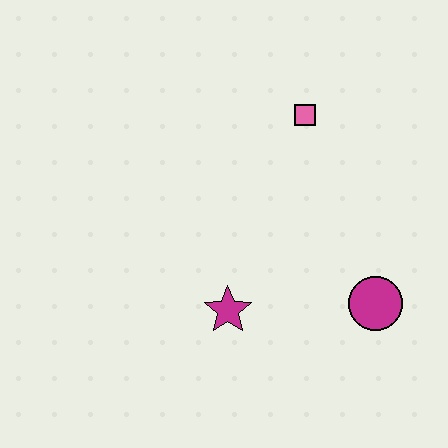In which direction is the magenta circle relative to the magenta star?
The magenta circle is to the right of the magenta star.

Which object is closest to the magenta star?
The magenta circle is closest to the magenta star.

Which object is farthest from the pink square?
The magenta star is farthest from the pink square.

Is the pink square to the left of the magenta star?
No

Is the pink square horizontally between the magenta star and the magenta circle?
Yes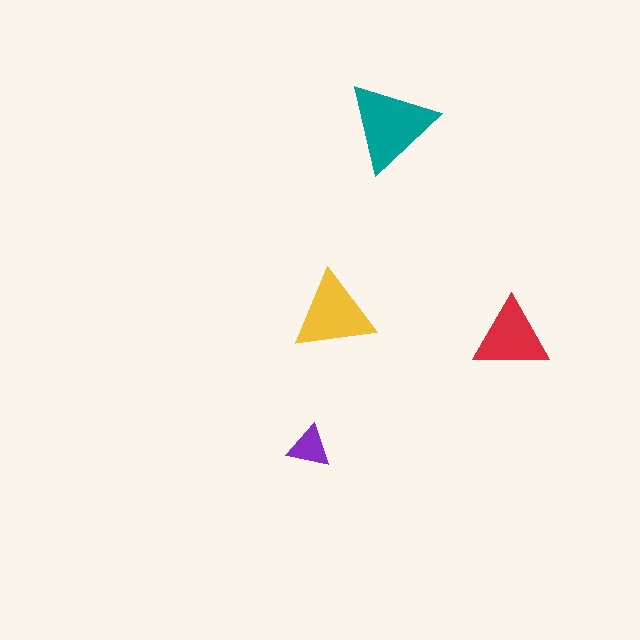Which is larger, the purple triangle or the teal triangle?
The teal one.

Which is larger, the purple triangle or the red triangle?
The red one.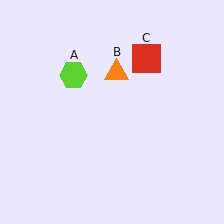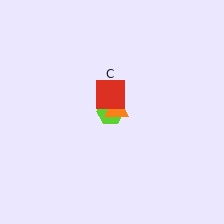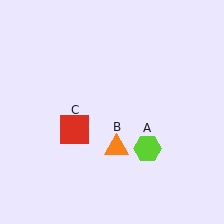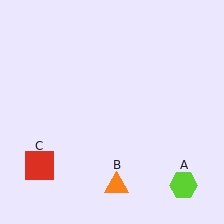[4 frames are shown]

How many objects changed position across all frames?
3 objects changed position: lime hexagon (object A), orange triangle (object B), red square (object C).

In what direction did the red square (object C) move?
The red square (object C) moved down and to the left.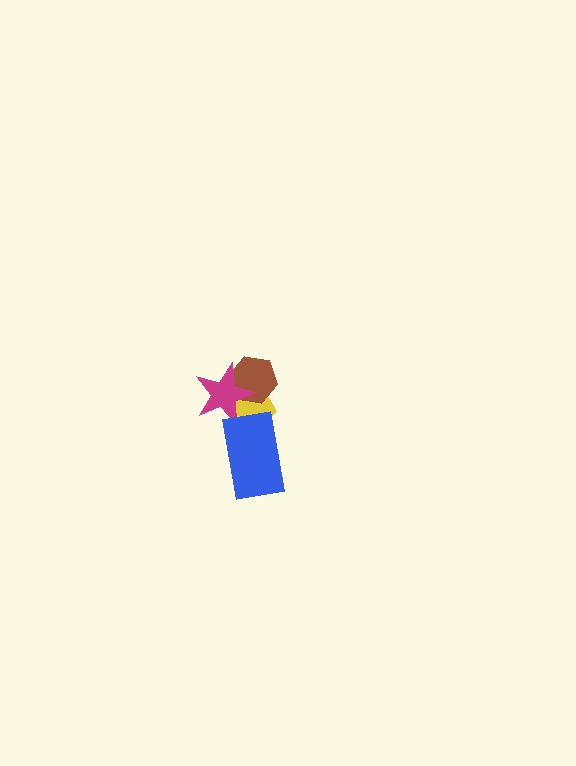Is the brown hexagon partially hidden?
Yes, it is partially covered by another shape.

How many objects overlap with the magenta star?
2 objects overlap with the magenta star.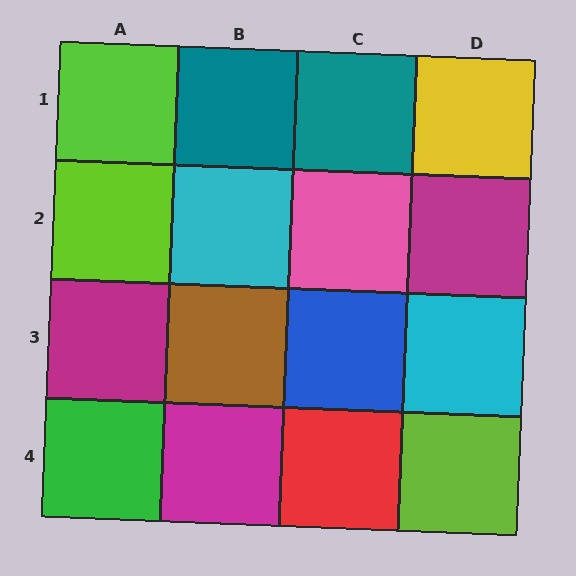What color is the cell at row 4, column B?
Magenta.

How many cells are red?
1 cell is red.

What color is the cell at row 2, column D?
Magenta.